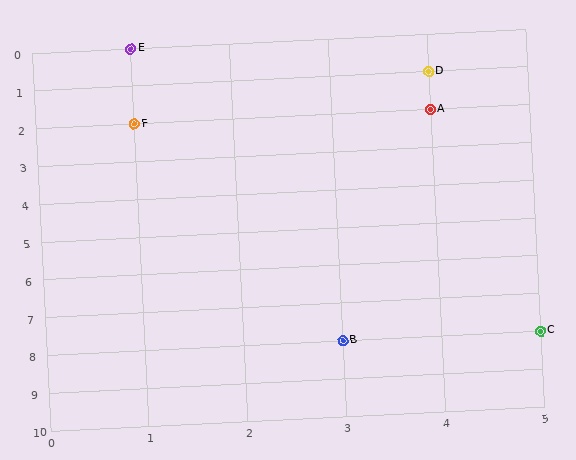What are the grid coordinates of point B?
Point B is at grid coordinates (3, 8).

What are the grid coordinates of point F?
Point F is at grid coordinates (1, 2).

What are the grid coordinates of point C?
Point C is at grid coordinates (5, 8).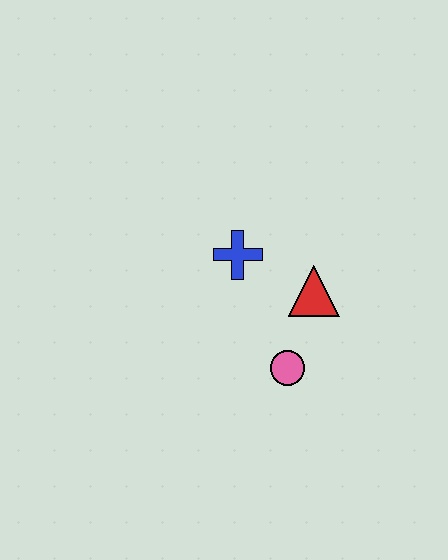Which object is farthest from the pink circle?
The blue cross is farthest from the pink circle.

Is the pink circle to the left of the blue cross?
No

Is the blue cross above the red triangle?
Yes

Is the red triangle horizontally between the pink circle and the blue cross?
No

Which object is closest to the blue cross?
The red triangle is closest to the blue cross.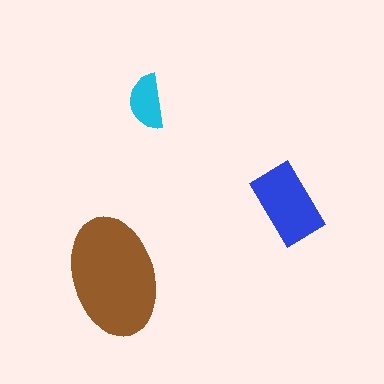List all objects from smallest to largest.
The cyan semicircle, the blue rectangle, the brown ellipse.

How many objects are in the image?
There are 3 objects in the image.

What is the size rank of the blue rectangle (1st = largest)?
2nd.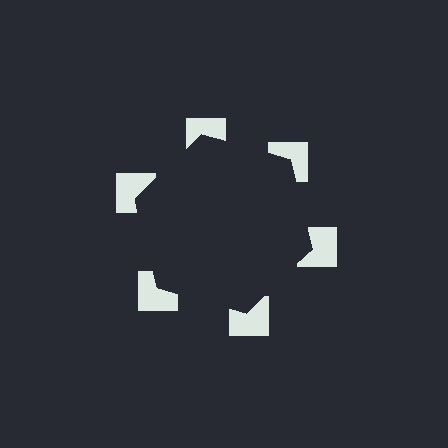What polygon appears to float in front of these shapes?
An illusory hexagon — its edges are inferred from the aligned wedge cuts in the notched squares, not physically drawn.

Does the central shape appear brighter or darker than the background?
It typically appears slightly darker than the background, even though no actual brightness change is drawn.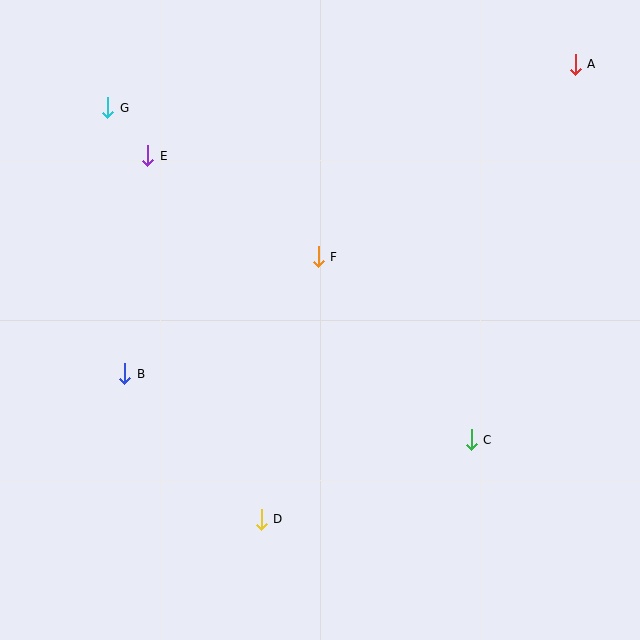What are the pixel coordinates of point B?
Point B is at (125, 374).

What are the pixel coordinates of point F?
Point F is at (318, 257).